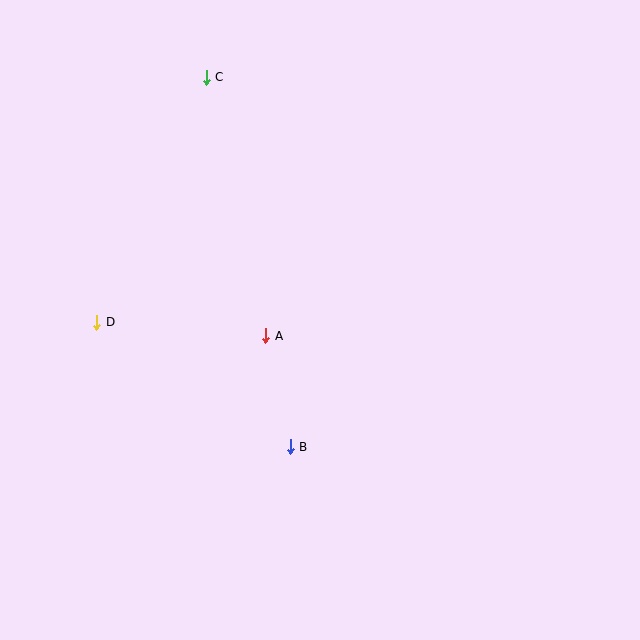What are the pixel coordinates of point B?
Point B is at (290, 447).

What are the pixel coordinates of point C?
Point C is at (206, 77).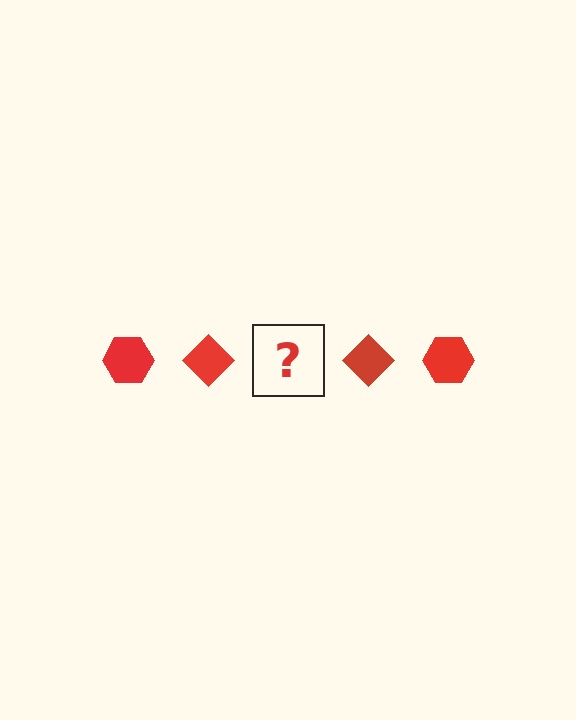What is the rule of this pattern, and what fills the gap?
The rule is that the pattern cycles through hexagon, diamond shapes in red. The gap should be filled with a red hexagon.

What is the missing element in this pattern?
The missing element is a red hexagon.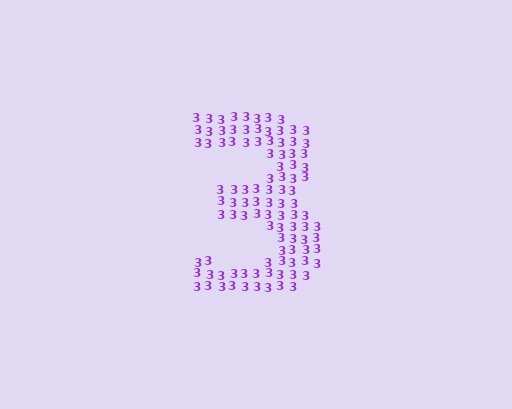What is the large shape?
The large shape is the digit 3.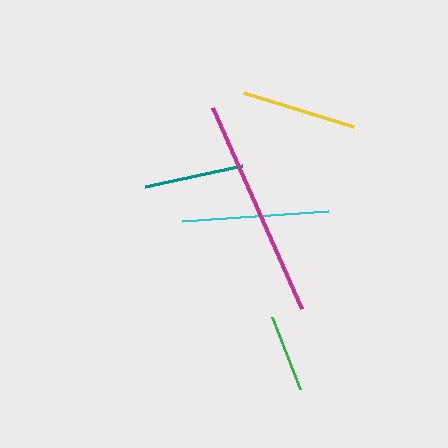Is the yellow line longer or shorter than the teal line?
The yellow line is longer than the teal line.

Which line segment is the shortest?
The green line is the shortest at approximately 77 pixels.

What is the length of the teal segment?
The teal segment is approximately 100 pixels long.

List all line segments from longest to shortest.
From longest to shortest: magenta, cyan, yellow, teal, green.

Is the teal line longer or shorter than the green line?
The teal line is longer than the green line.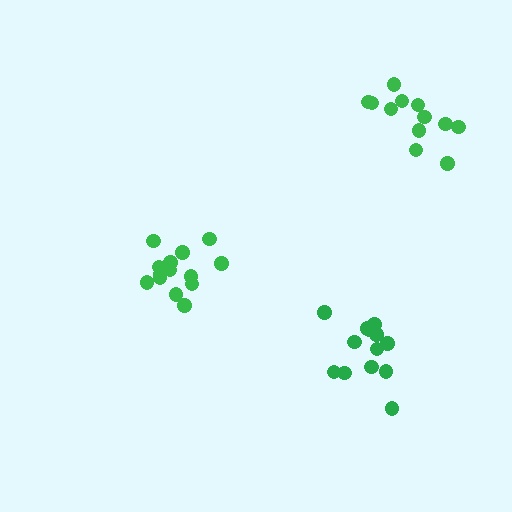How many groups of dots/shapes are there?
There are 3 groups.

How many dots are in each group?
Group 1: 13 dots, Group 2: 12 dots, Group 3: 15 dots (40 total).